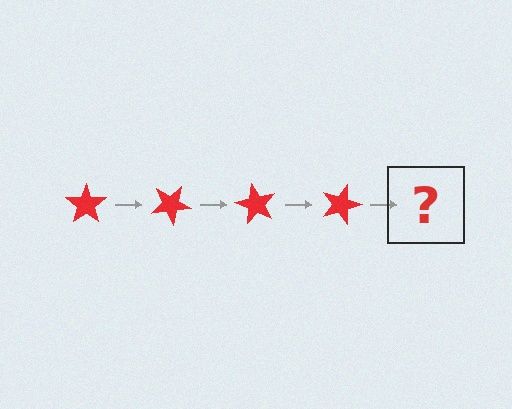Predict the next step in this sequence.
The next step is a red star rotated 120 degrees.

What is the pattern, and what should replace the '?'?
The pattern is that the star rotates 30 degrees each step. The '?' should be a red star rotated 120 degrees.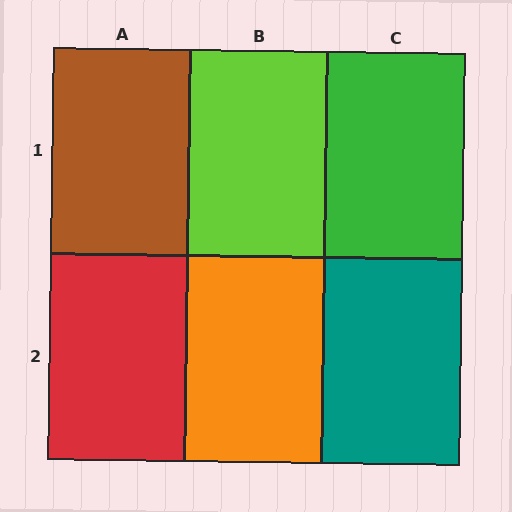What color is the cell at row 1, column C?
Green.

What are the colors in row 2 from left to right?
Red, orange, teal.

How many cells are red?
1 cell is red.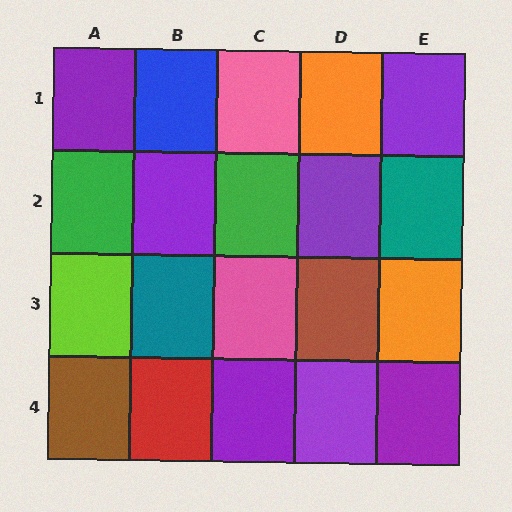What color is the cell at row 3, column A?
Lime.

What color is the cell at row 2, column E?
Teal.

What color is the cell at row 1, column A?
Purple.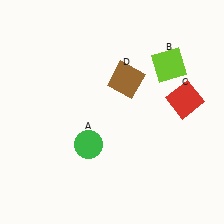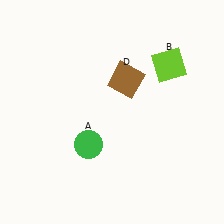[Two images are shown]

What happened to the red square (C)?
The red square (C) was removed in Image 2. It was in the top-right area of Image 1.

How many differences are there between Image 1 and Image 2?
There is 1 difference between the two images.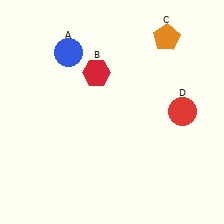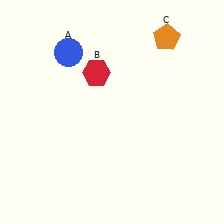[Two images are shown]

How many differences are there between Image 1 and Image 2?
There is 1 difference between the two images.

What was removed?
The red circle (D) was removed in Image 2.